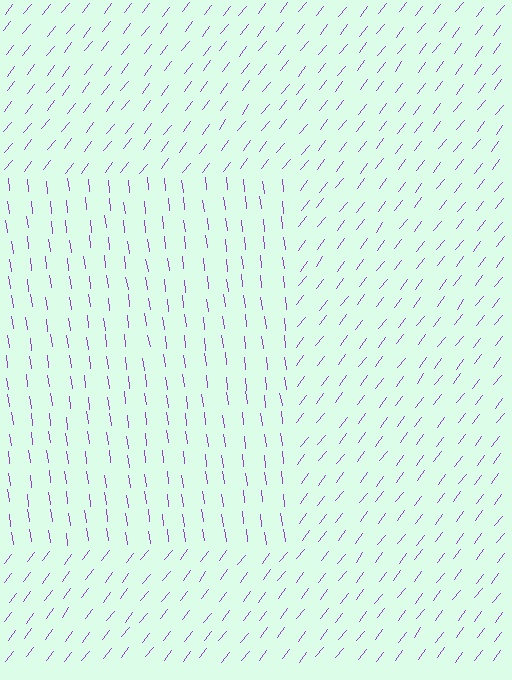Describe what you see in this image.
The image is filled with small purple line segments. A rectangle region in the image has lines oriented differently from the surrounding lines, creating a visible texture boundary.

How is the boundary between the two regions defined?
The boundary is defined purely by a change in line orientation (approximately 45 degrees difference). All lines are the same color and thickness.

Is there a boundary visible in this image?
Yes, there is a texture boundary formed by a change in line orientation.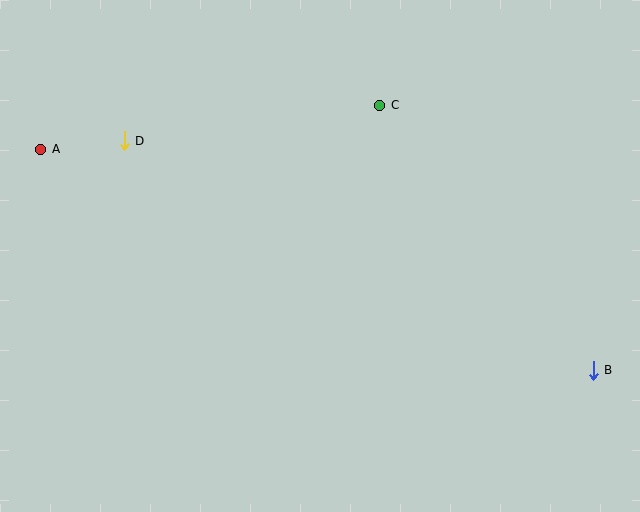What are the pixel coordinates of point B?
Point B is at (593, 370).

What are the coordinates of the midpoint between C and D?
The midpoint between C and D is at (252, 123).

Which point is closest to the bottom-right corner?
Point B is closest to the bottom-right corner.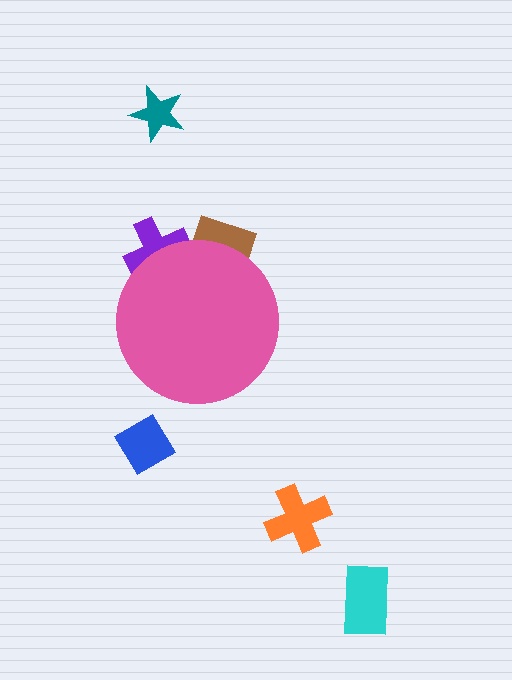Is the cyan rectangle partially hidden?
No, the cyan rectangle is fully visible.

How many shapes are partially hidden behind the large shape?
2 shapes are partially hidden.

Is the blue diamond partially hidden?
No, the blue diamond is fully visible.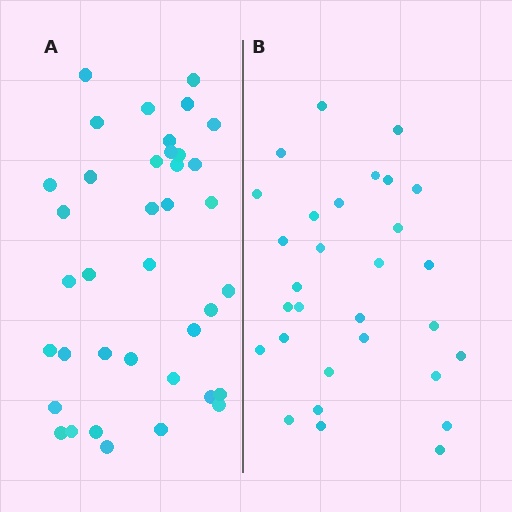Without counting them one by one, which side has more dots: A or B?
Region A (the left region) has more dots.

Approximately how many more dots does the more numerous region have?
Region A has roughly 8 or so more dots than region B.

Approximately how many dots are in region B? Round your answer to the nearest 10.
About 30 dots.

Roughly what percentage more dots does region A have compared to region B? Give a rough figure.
About 25% more.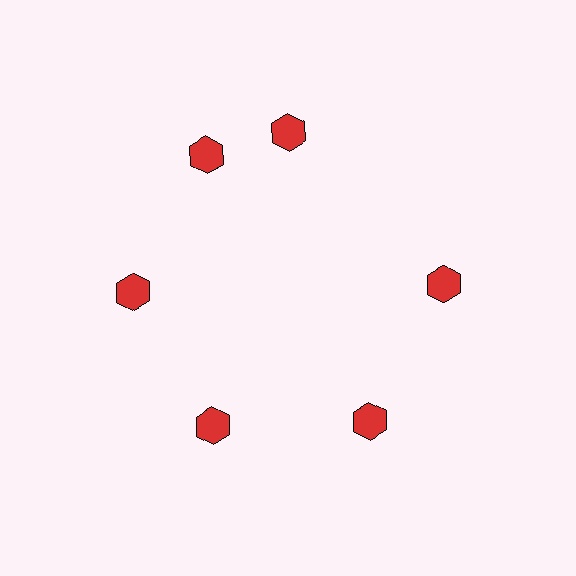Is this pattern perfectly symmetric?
No. The 6 red hexagons are arranged in a ring, but one element near the 1 o'clock position is rotated out of alignment along the ring, breaking the 6-fold rotational symmetry.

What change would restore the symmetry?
The symmetry would be restored by rotating it back into even spacing with its neighbors so that all 6 hexagons sit at equal angles and equal distance from the center.